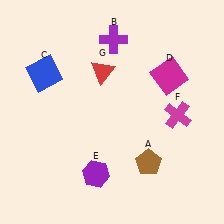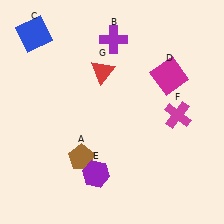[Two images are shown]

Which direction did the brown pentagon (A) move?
The brown pentagon (A) moved left.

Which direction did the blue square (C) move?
The blue square (C) moved up.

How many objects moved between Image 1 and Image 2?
2 objects moved between the two images.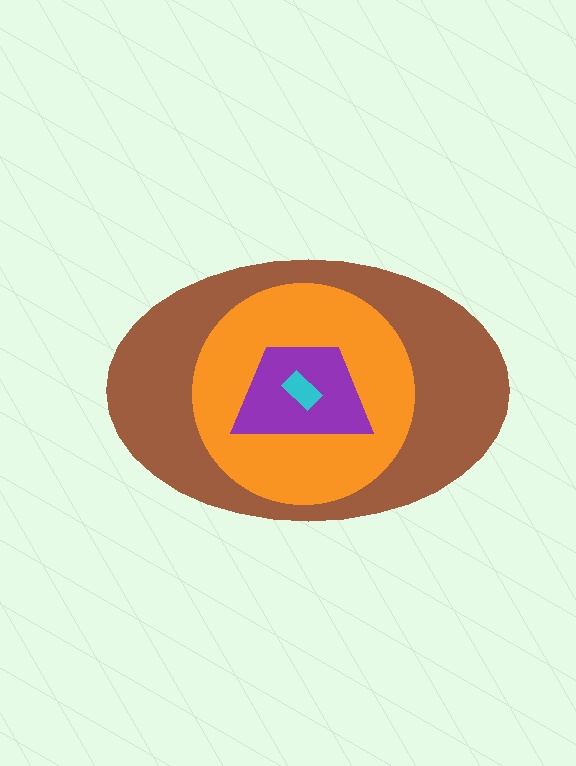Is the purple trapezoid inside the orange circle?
Yes.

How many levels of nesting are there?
4.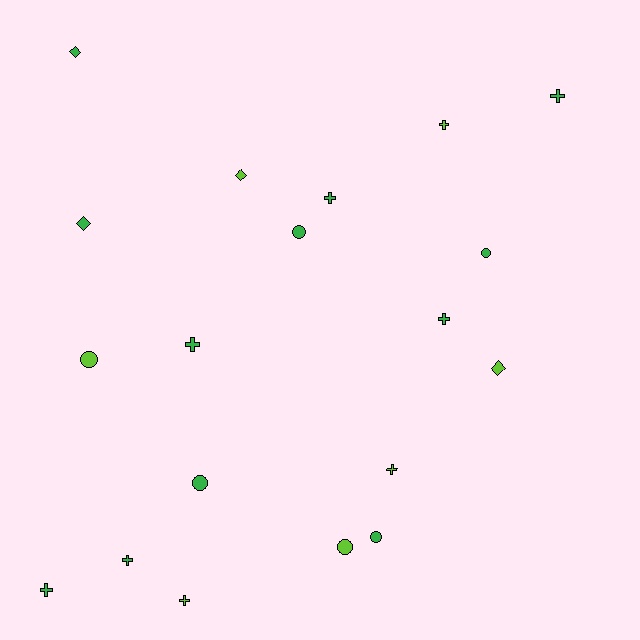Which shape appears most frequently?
Cross, with 9 objects.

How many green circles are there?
There are 4 green circles.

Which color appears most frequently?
Green, with 12 objects.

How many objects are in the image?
There are 19 objects.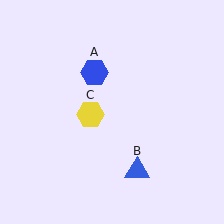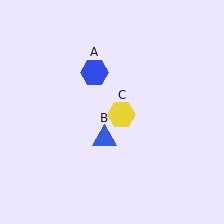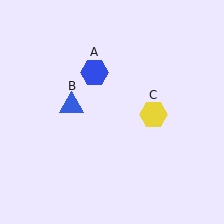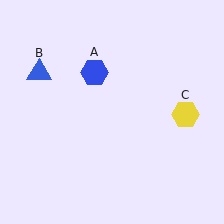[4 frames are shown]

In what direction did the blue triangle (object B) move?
The blue triangle (object B) moved up and to the left.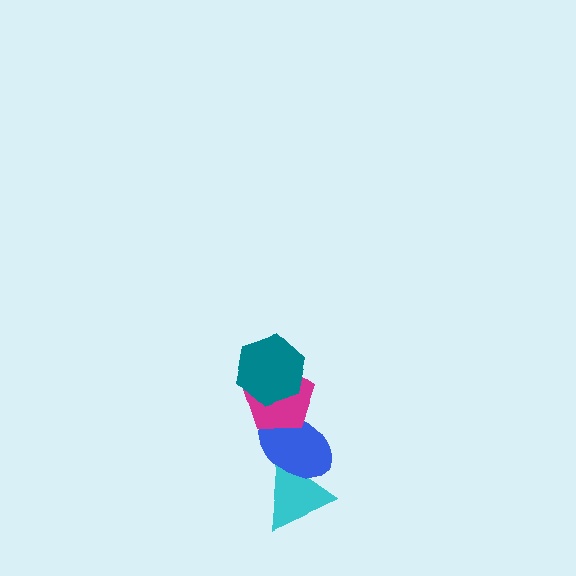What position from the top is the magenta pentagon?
The magenta pentagon is 2nd from the top.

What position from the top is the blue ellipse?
The blue ellipse is 3rd from the top.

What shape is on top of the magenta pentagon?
The teal hexagon is on top of the magenta pentagon.